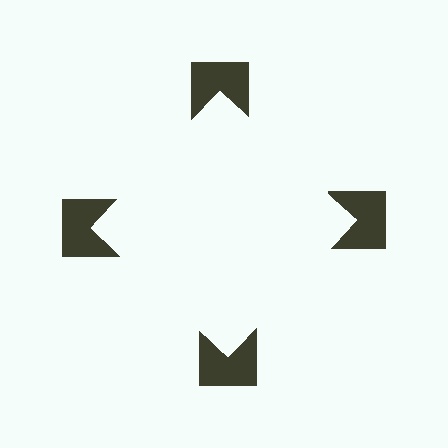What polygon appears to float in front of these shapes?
An illusory square — its edges are inferred from the aligned wedge cuts in the notched squares, not physically drawn.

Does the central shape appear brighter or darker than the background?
It typically appears slightly brighter than the background, even though no actual brightness change is drawn.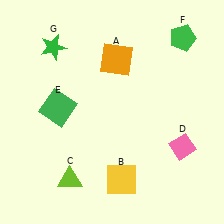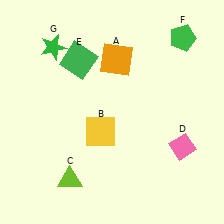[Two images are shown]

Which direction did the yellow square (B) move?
The yellow square (B) moved up.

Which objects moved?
The objects that moved are: the yellow square (B), the green square (E).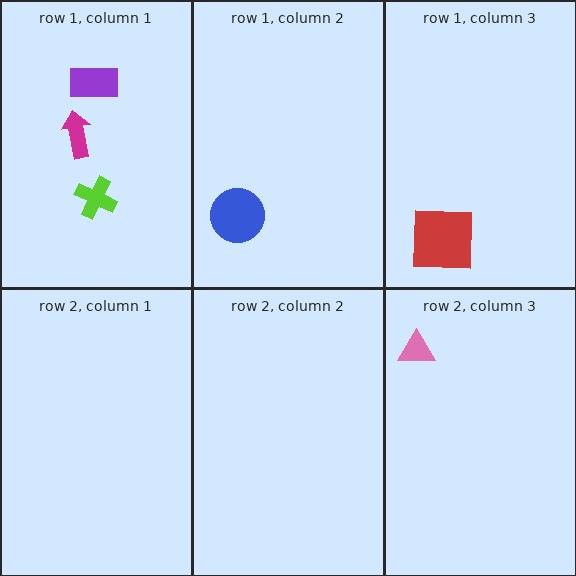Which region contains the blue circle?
The row 1, column 2 region.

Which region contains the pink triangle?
The row 2, column 3 region.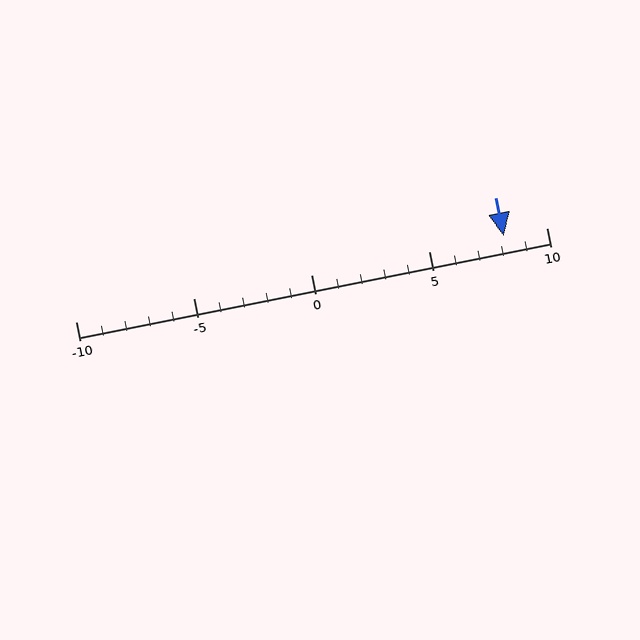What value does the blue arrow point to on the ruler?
The blue arrow points to approximately 8.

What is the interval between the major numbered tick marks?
The major tick marks are spaced 5 units apart.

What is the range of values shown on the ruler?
The ruler shows values from -10 to 10.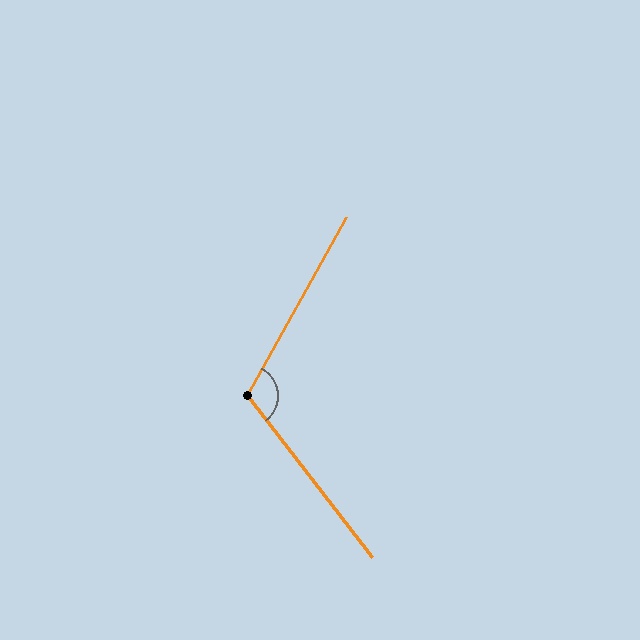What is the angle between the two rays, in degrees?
Approximately 113 degrees.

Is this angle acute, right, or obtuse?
It is obtuse.